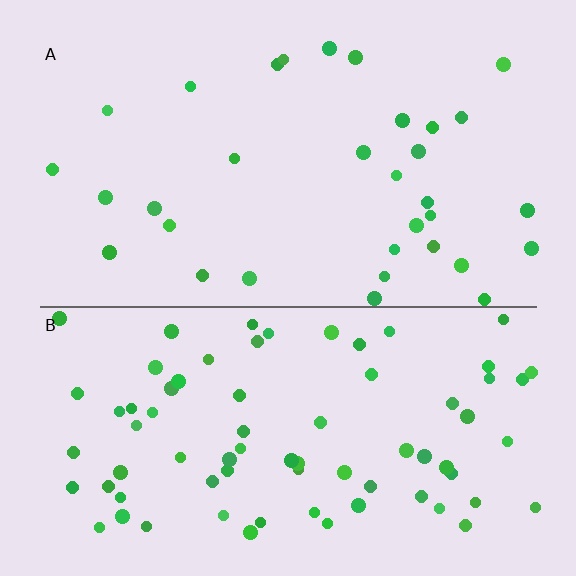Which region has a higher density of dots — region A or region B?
B (the bottom).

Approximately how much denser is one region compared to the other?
Approximately 2.3× — region B over region A.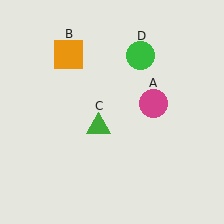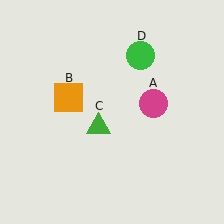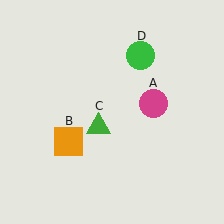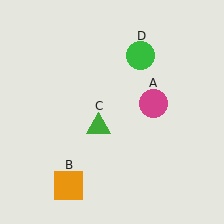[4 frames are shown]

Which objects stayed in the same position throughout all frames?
Magenta circle (object A) and green triangle (object C) and green circle (object D) remained stationary.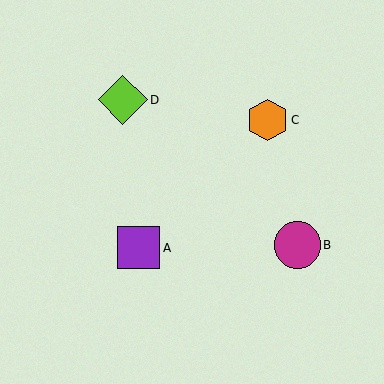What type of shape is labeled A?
Shape A is a purple square.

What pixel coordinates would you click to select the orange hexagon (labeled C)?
Click at (268, 120) to select the orange hexagon C.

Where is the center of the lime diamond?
The center of the lime diamond is at (123, 100).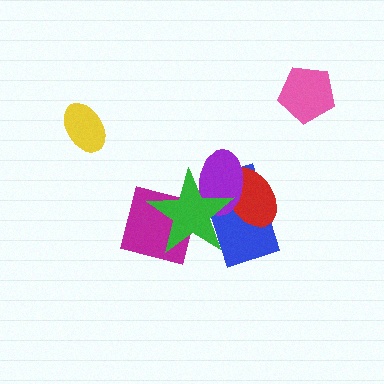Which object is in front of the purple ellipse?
The green star is in front of the purple ellipse.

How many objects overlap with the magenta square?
1 object overlaps with the magenta square.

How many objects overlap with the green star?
4 objects overlap with the green star.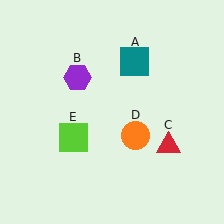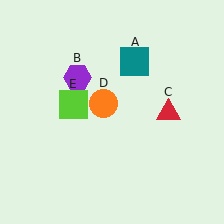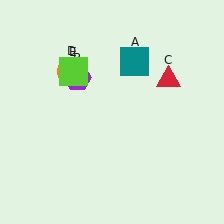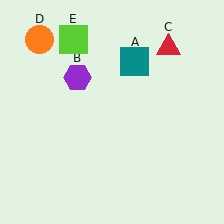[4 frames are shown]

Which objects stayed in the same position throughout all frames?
Teal square (object A) and purple hexagon (object B) remained stationary.